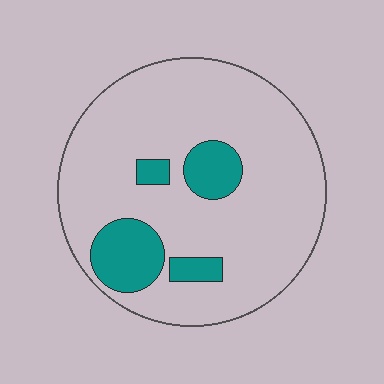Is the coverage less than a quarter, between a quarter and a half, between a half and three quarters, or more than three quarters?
Less than a quarter.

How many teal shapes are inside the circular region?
4.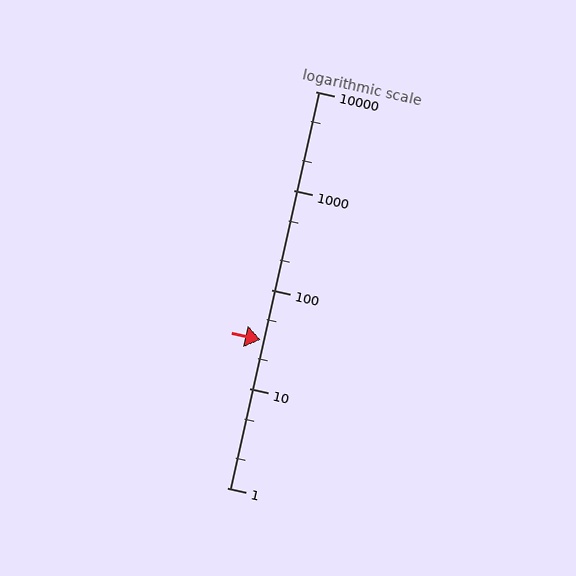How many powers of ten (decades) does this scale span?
The scale spans 4 decades, from 1 to 10000.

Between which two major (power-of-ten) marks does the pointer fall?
The pointer is between 10 and 100.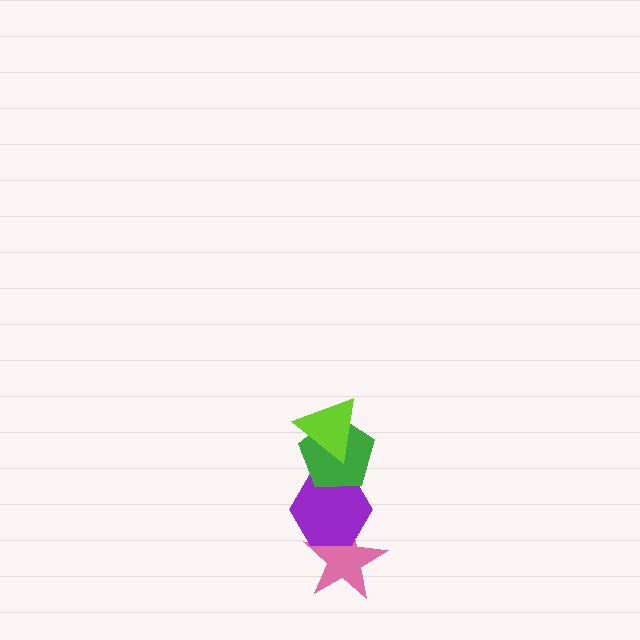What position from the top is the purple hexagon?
The purple hexagon is 3rd from the top.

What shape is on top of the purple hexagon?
The green pentagon is on top of the purple hexagon.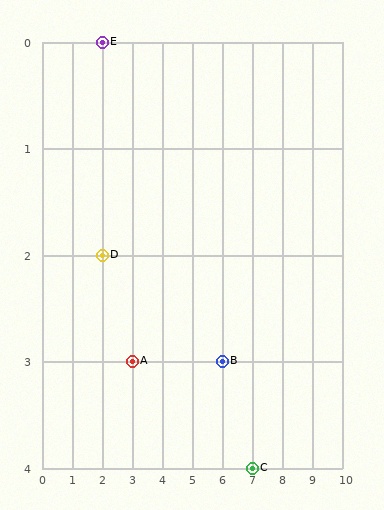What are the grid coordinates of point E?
Point E is at grid coordinates (2, 0).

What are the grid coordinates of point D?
Point D is at grid coordinates (2, 2).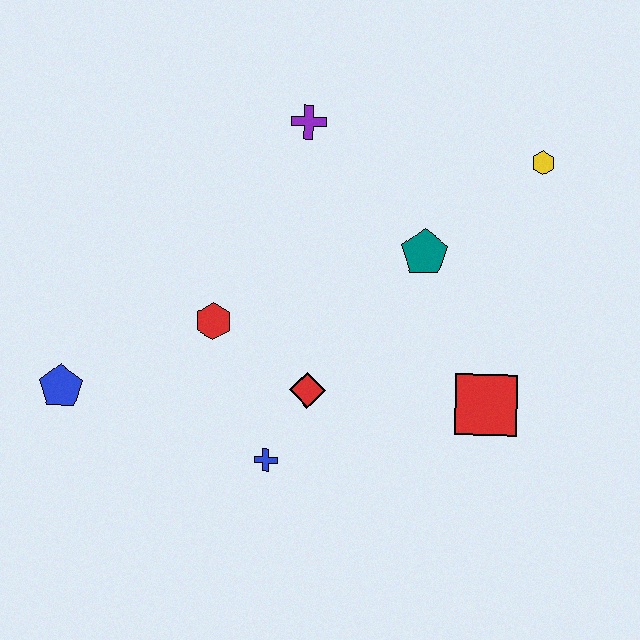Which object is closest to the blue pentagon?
The red hexagon is closest to the blue pentagon.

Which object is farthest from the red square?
The blue pentagon is farthest from the red square.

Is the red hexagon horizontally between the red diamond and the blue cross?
No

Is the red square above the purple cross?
No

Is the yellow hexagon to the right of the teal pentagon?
Yes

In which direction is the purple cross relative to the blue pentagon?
The purple cross is above the blue pentagon.